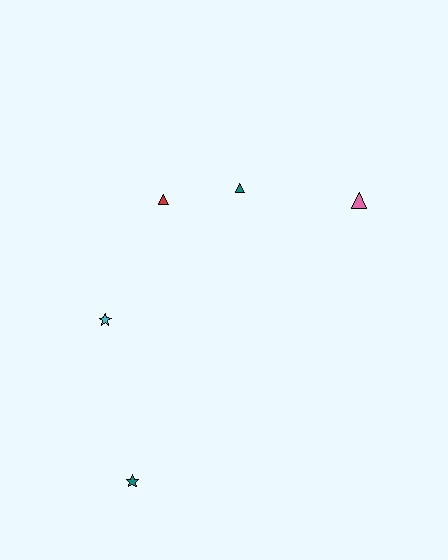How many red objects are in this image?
There is 1 red object.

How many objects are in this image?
There are 5 objects.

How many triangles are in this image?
There are 3 triangles.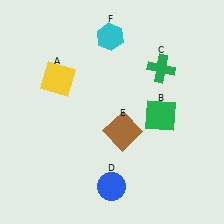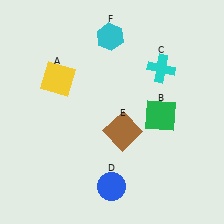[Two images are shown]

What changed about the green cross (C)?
In Image 1, C is green. In Image 2, it changed to cyan.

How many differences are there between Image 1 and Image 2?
There is 1 difference between the two images.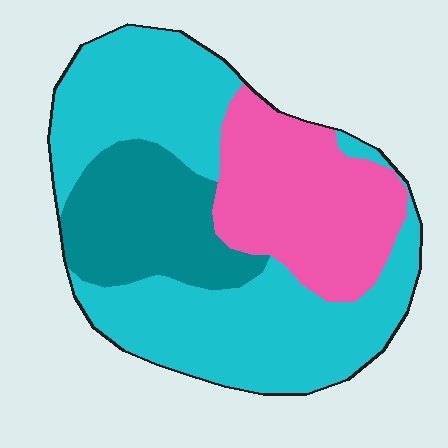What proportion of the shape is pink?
Pink covers 27% of the shape.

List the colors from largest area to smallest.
From largest to smallest: cyan, pink, teal.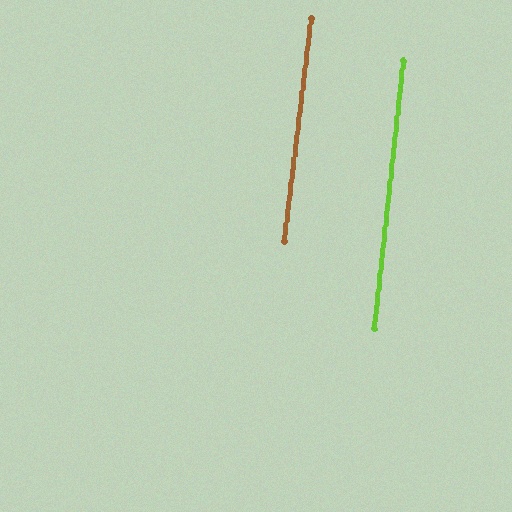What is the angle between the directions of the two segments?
Approximately 1 degree.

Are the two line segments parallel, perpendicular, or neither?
Parallel — their directions differ by only 0.7°.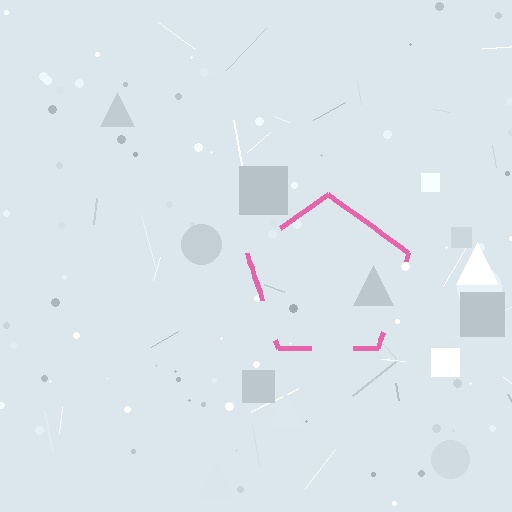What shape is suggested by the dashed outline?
The dashed outline suggests a pentagon.